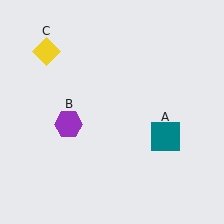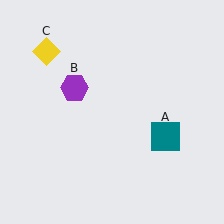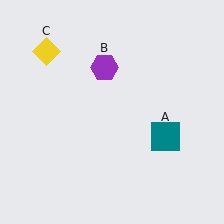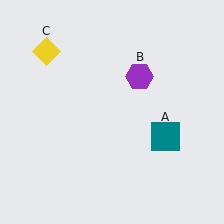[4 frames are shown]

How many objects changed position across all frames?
1 object changed position: purple hexagon (object B).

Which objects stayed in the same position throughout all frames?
Teal square (object A) and yellow diamond (object C) remained stationary.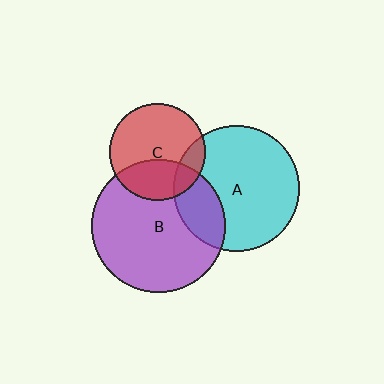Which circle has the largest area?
Circle B (purple).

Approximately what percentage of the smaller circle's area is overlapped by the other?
Approximately 35%.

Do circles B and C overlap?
Yes.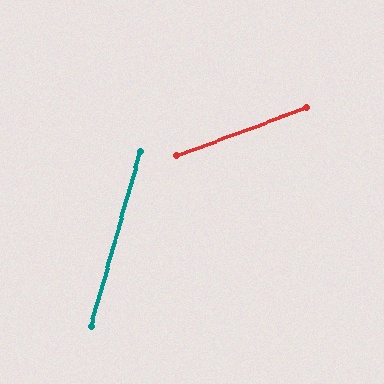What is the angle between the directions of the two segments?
Approximately 54 degrees.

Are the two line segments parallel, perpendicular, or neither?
Neither parallel nor perpendicular — they differ by about 54°.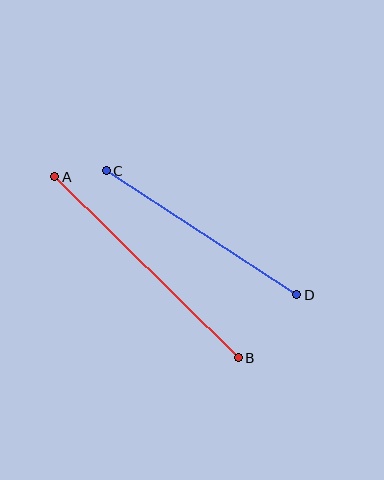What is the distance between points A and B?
The distance is approximately 258 pixels.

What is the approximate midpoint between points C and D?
The midpoint is at approximately (201, 233) pixels.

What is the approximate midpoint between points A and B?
The midpoint is at approximately (147, 267) pixels.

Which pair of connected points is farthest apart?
Points A and B are farthest apart.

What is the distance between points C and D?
The distance is approximately 227 pixels.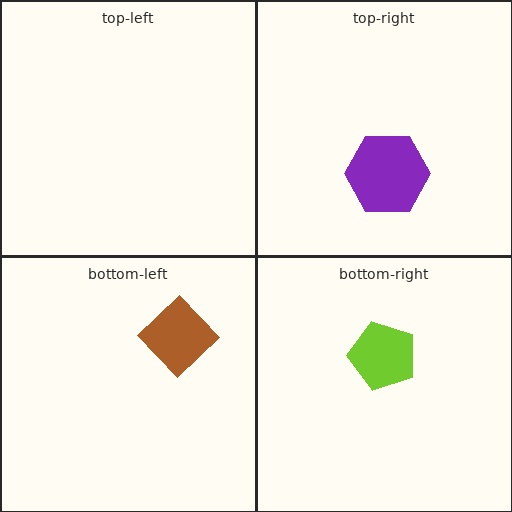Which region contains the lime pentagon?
The bottom-right region.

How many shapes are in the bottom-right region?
1.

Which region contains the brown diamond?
The bottom-left region.